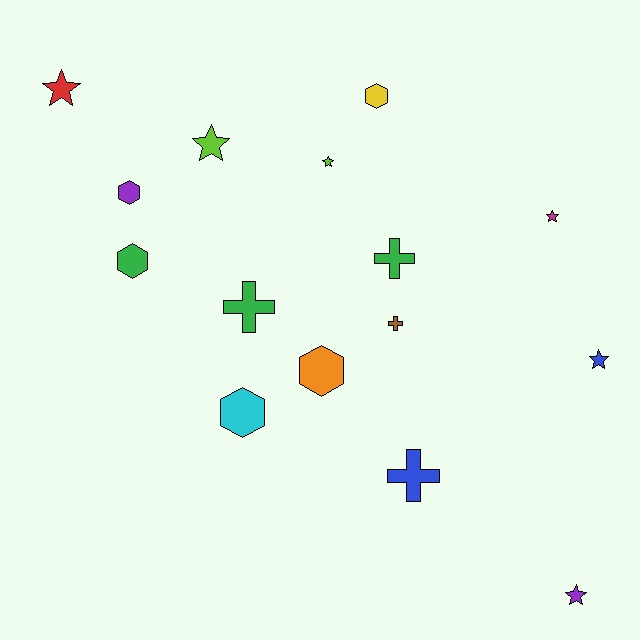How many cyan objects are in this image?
There is 1 cyan object.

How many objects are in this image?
There are 15 objects.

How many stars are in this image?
There are 6 stars.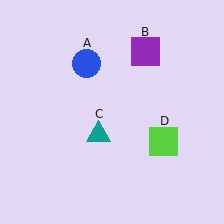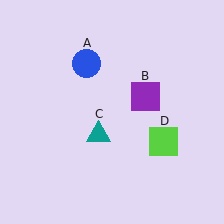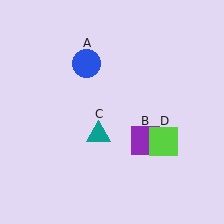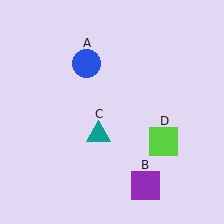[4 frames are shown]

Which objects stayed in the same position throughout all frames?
Blue circle (object A) and teal triangle (object C) and lime square (object D) remained stationary.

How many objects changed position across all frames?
1 object changed position: purple square (object B).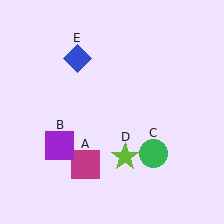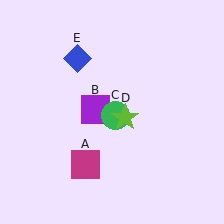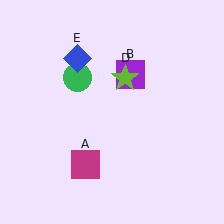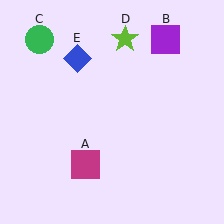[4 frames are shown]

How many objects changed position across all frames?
3 objects changed position: purple square (object B), green circle (object C), lime star (object D).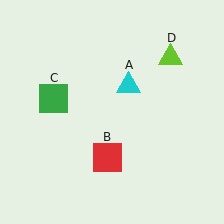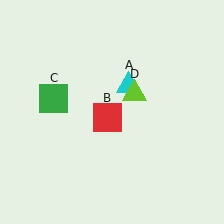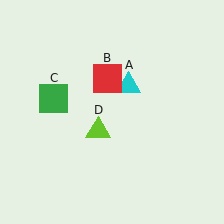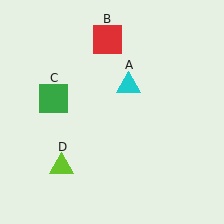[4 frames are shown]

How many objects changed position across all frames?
2 objects changed position: red square (object B), lime triangle (object D).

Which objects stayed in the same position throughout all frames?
Cyan triangle (object A) and green square (object C) remained stationary.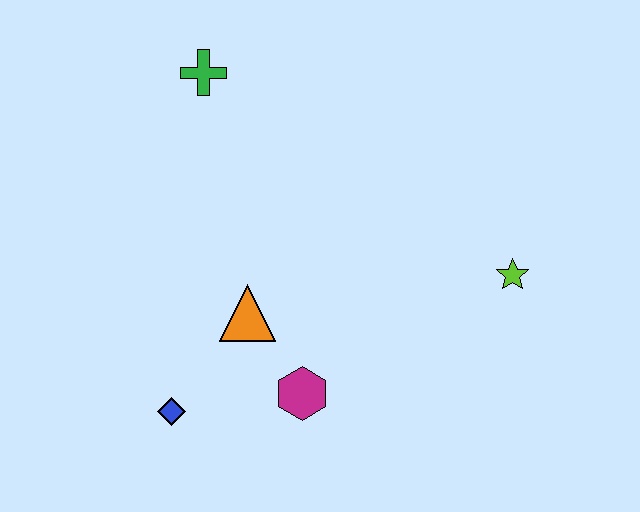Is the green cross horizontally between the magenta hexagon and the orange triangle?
No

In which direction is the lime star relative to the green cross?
The lime star is to the right of the green cross.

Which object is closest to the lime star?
The magenta hexagon is closest to the lime star.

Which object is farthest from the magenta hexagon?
The green cross is farthest from the magenta hexagon.